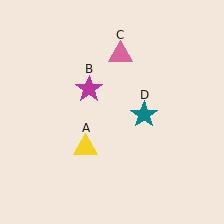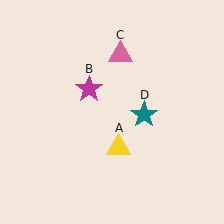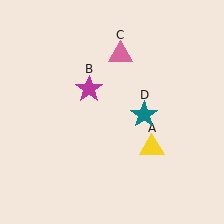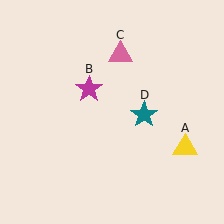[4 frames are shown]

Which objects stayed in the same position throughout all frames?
Magenta star (object B) and pink triangle (object C) and teal star (object D) remained stationary.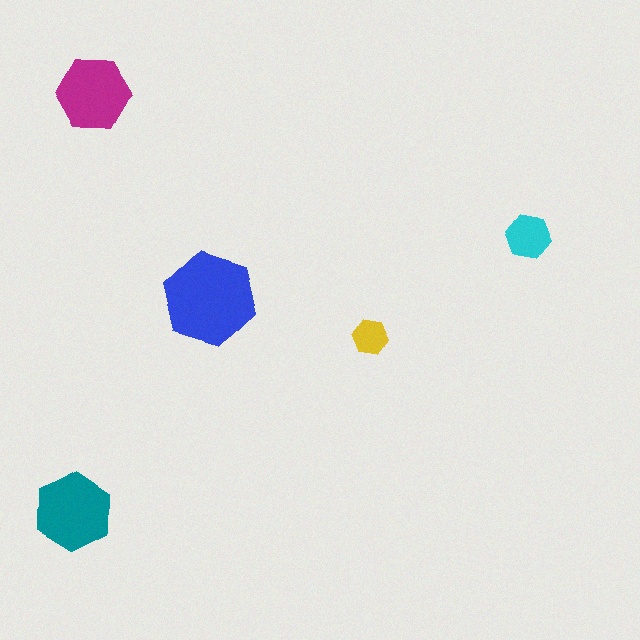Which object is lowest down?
The teal hexagon is bottommost.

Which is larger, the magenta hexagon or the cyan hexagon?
The magenta one.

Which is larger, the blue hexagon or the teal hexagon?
The blue one.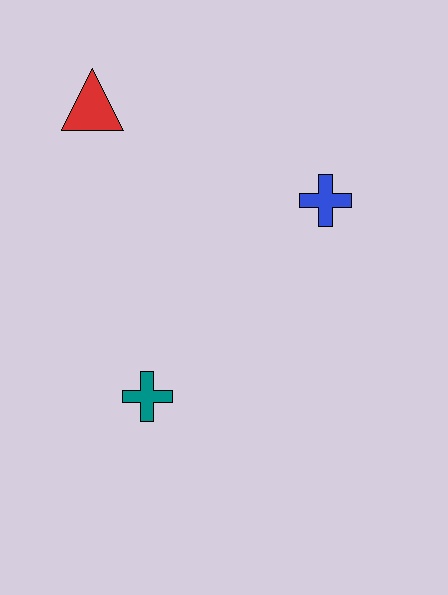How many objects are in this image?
There are 3 objects.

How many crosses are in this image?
There are 2 crosses.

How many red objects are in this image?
There is 1 red object.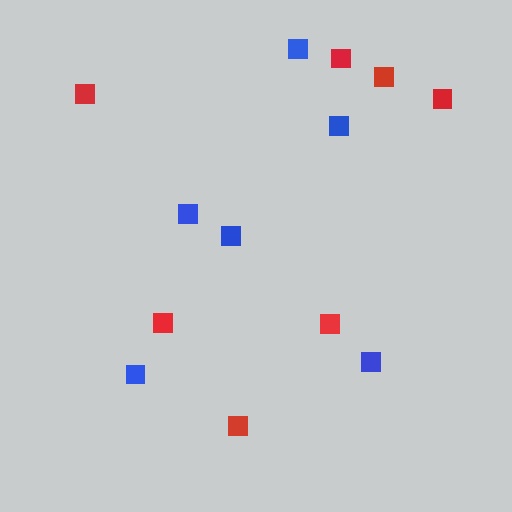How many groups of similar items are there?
There are 2 groups: one group of red squares (7) and one group of blue squares (6).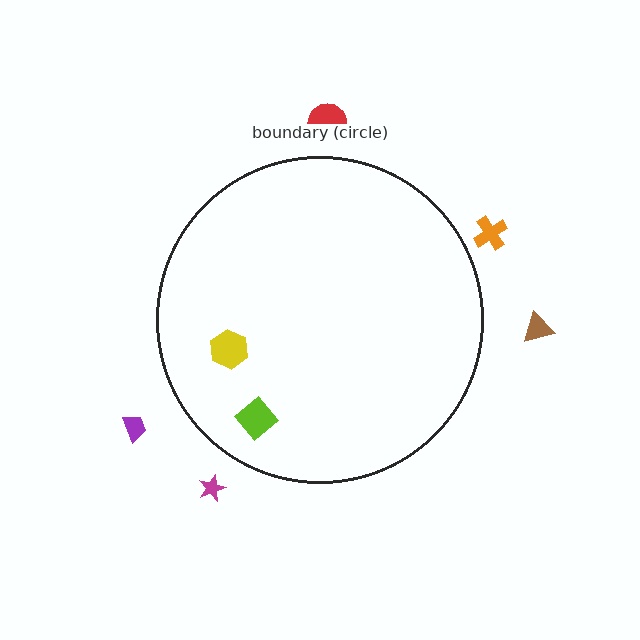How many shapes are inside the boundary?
2 inside, 5 outside.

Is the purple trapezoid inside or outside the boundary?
Outside.